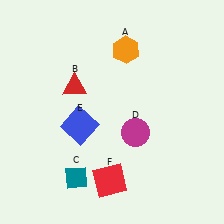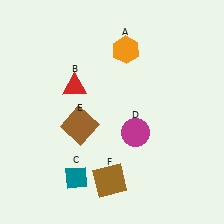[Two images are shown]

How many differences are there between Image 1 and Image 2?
There are 2 differences between the two images.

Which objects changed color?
E changed from blue to brown. F changed from red to brown.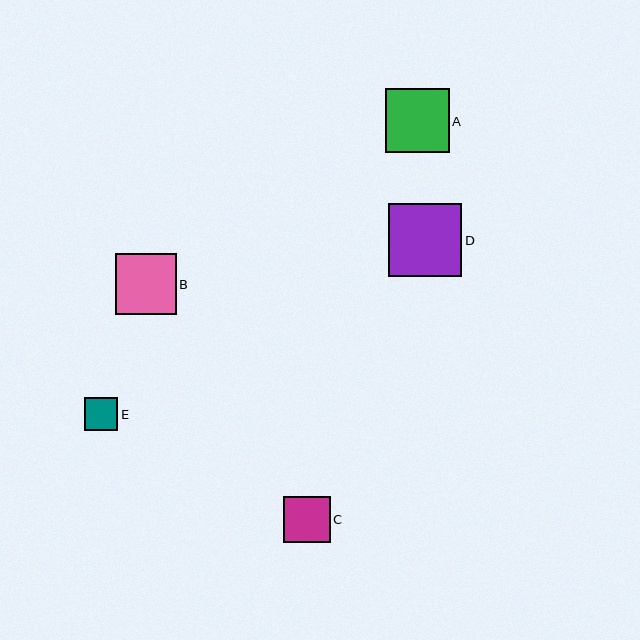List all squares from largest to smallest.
From largest to smallest: D, A, B, C, E.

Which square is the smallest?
Square E is the smallest with a size of approximately 33 pixels.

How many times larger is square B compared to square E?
Square B is approximately 1.8 times the size of square E.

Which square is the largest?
Square D is the largest with a size of approximately 73 pixels.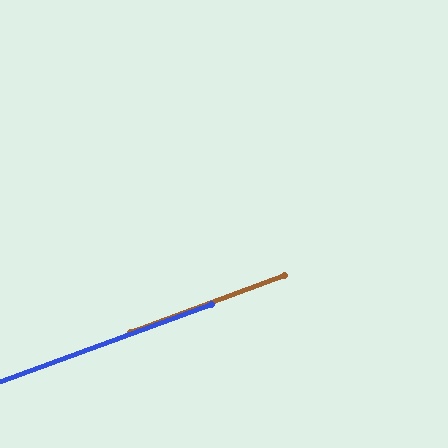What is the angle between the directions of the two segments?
Approximately 0 degrees.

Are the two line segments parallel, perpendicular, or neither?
Parallel — their directions differ by only 0.4°.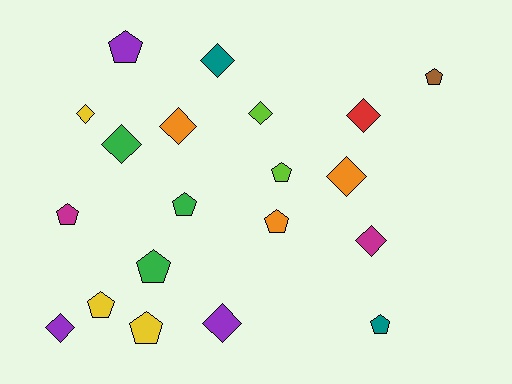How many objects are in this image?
There are 20 objects.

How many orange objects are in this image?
There are 3 orange objects.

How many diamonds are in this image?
There are 10 diamonds.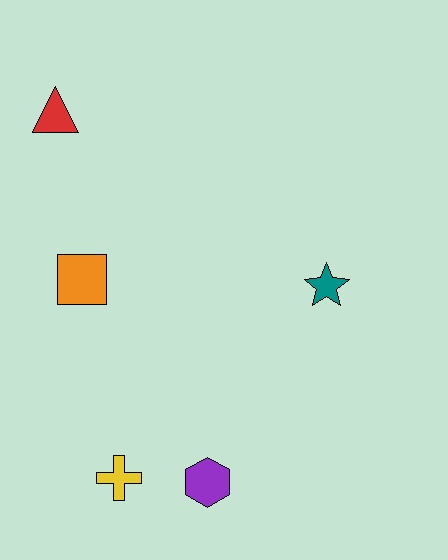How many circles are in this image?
There are no circles.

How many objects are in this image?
There are 5 objects.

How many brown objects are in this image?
There are no brown objects.